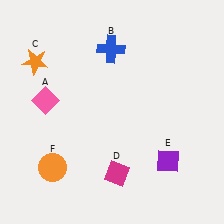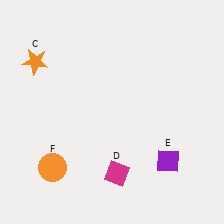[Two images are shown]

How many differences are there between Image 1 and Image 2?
There are 2 differences between the two images.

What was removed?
The blue cross (B), the pink diamond (A) were removed in Image 2.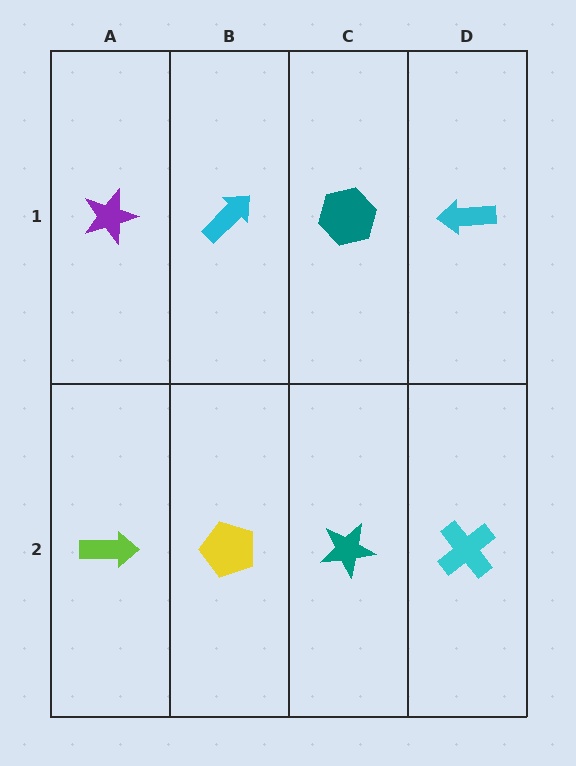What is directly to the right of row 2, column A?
A yellow pentagon.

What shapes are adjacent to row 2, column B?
A cyan arrow (row 1, column B), a lime arrow (row 2, column A), a teal star (row 2, column C).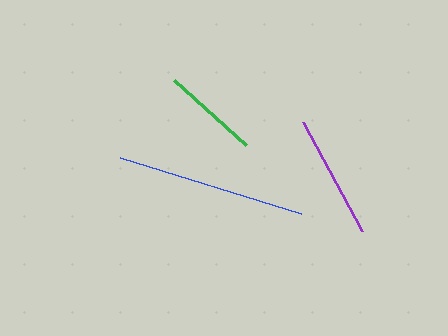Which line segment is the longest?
The blue line is the longest at approximately 190 pixels.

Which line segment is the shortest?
The green line is the shortest at approximately 97 pixels.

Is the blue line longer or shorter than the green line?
The blue line is longer than the green line.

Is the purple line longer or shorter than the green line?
The purple line is longer than the green line.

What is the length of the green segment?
The green segment is approximately 97 pixels long.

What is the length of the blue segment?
The blue segment is approximately 190 pixels long.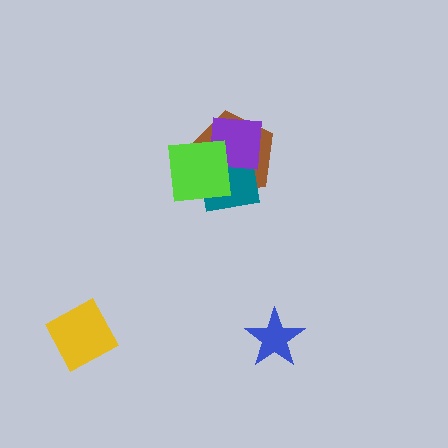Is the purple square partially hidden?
Yes, it is partially covered by another shape.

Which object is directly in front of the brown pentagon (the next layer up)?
The teal square is directly in front of the brown pentagon.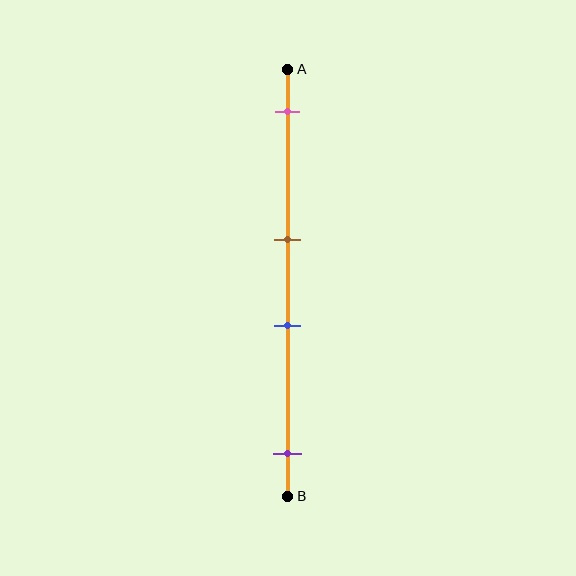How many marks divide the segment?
There are 4 marks dividing the segment.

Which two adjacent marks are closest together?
The brown and blue marks are the closest adjacent pair.